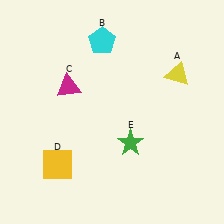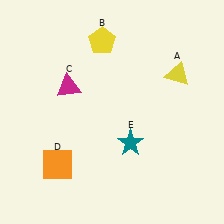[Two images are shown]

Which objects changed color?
B changed from cyan to yellow. D changed from yellow to orange. E changed from green to teal.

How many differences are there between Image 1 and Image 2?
There are 3 differences between the two images.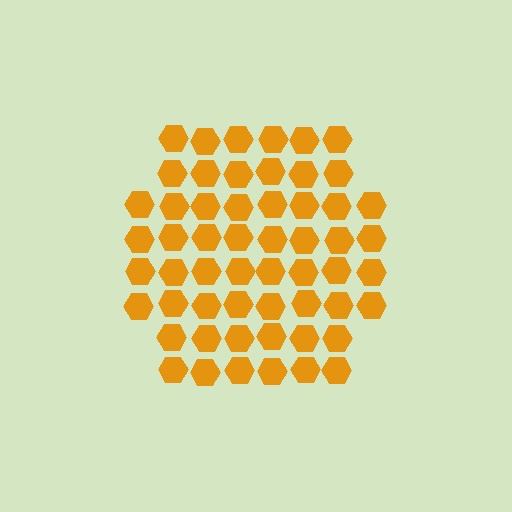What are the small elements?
The small elements are hexagons.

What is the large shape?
The large shape is a hexagon.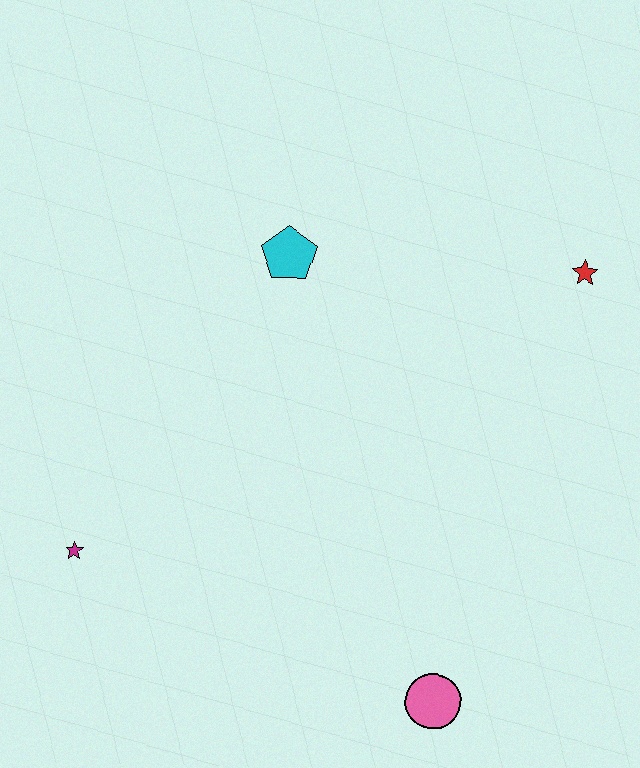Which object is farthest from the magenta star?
The red star is farthest from the magenta star.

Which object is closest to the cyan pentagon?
The red star is closest to the cyan pentagon.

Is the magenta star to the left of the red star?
Yes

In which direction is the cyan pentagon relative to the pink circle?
The cyan pentagon is above the pink circle.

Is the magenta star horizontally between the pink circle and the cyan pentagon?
No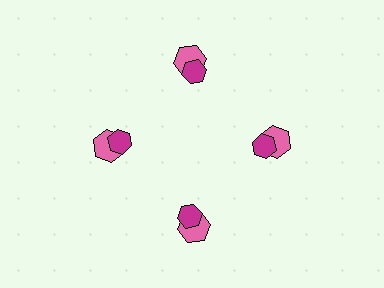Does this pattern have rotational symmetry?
Yes, this pattern has 4-fold rotational symmetry. It looks the same after rotating 90 degrees around the center.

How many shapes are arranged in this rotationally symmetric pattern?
There are 8 shapes, arranged in 4 groups of 2.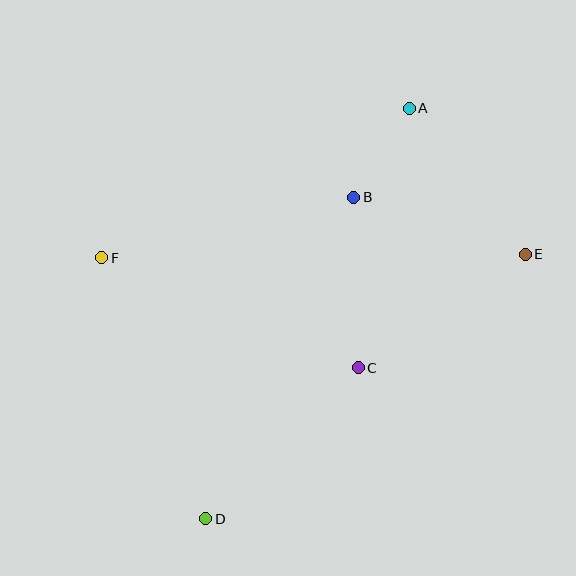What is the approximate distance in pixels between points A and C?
The distance between A and C is approximately 264 pixels.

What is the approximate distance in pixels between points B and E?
The distance between B and E is approximately 181 pixels.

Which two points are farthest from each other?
Points A and D are farthest from each other.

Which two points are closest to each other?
Points A and B are closest to each other.